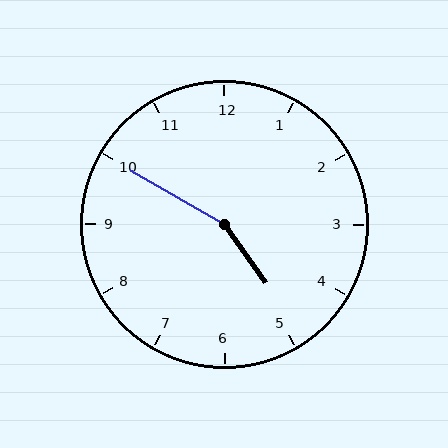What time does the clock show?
4:50.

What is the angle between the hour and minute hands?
Approximately 155 degrees.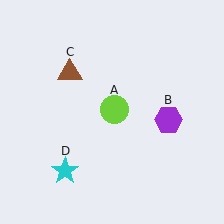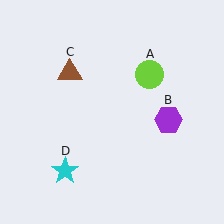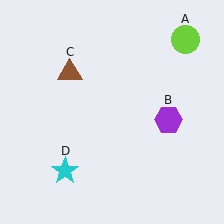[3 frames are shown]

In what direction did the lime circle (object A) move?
The lime circle (object A) moved up and to the right.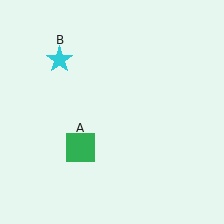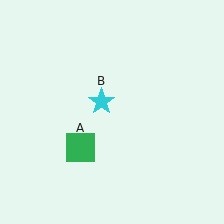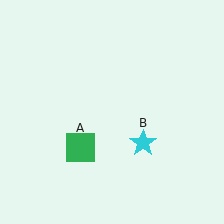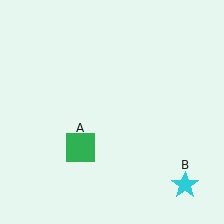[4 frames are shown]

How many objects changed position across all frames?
1 object changed position: cyan star (object B).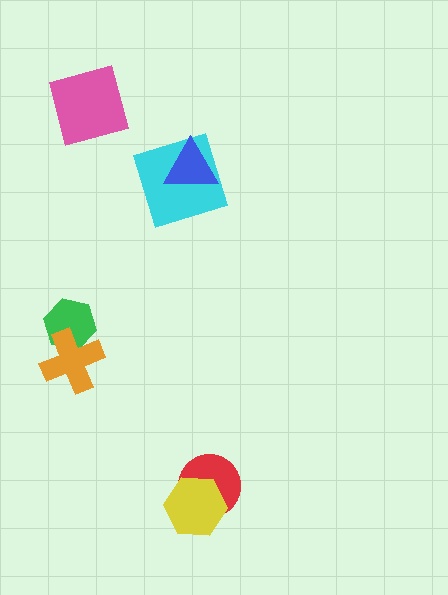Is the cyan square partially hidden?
Yes, it is partially covered by another shape.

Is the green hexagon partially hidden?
Yes, it is partially covered by another shape.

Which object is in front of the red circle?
The yellow hexagon is in front of the red circle.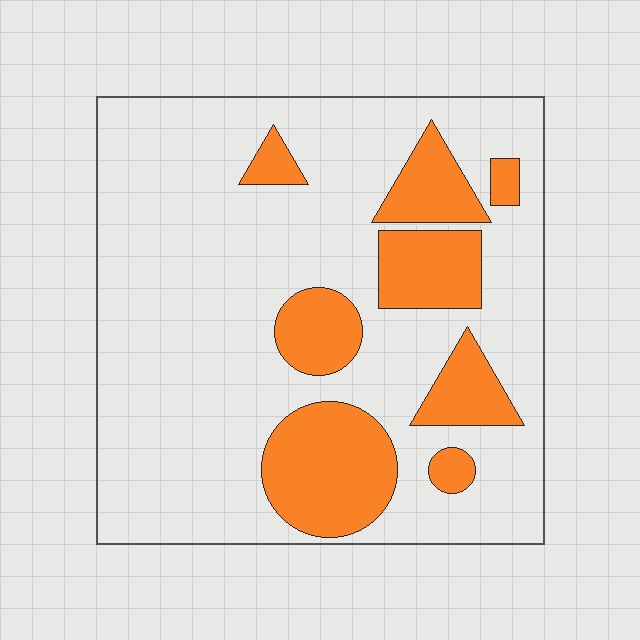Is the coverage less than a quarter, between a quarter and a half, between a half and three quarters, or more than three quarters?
Less than a quarter.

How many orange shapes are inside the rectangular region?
8.